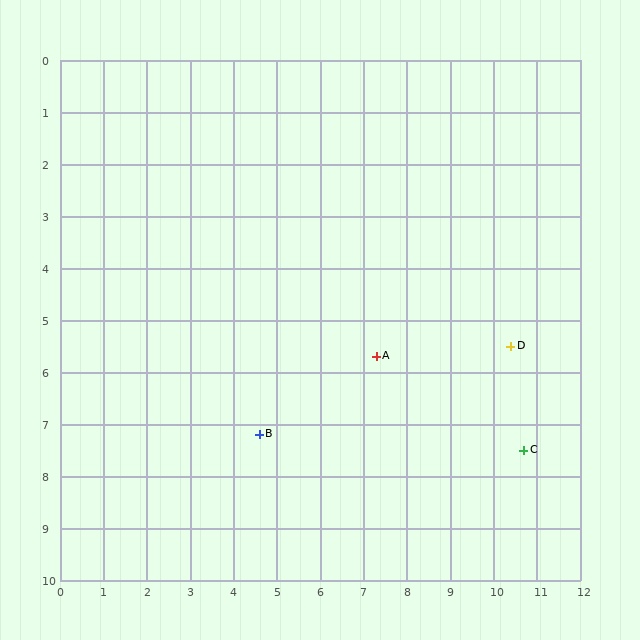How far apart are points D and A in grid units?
Points D and A are about 3.1 grid units apart.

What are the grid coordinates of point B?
Point B is at approximately (4.6, 7.2).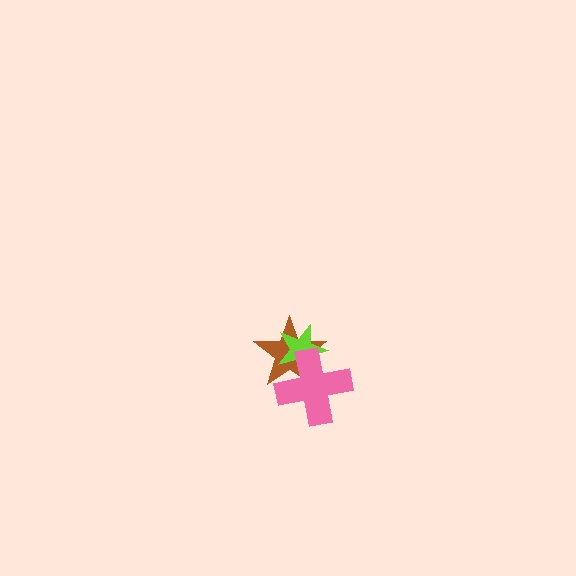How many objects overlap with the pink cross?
2 objects overlap with the pink cross.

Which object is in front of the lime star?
The pink cross is in front of the lime star.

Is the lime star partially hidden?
Yes, it is partially covered by another shape.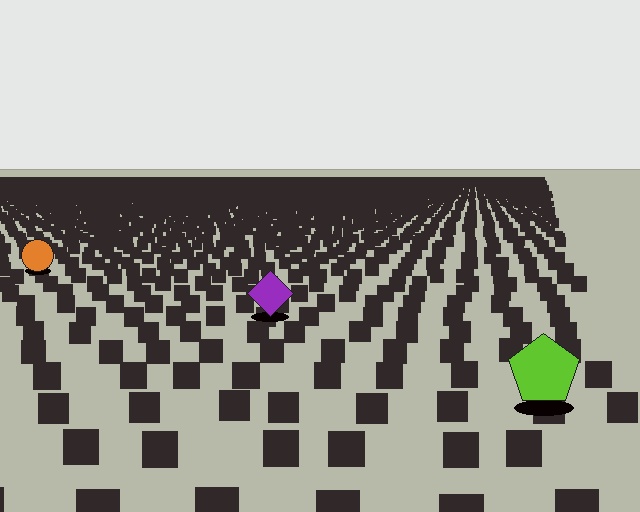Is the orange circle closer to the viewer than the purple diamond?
No. The purple diamond is closer — you can tell from the texture gradient: the ground texture is coarser near it.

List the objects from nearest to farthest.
From nearest to farthest: the lime pentagon, the purple diamond, the orange circle.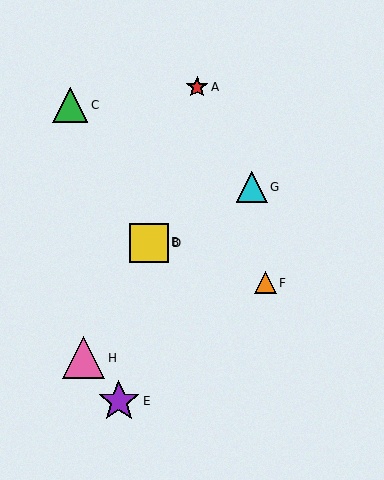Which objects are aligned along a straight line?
Objects B, D, G are aligned along a straight line.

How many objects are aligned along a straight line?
3 objects (B, D, G) are aligned along a straight line.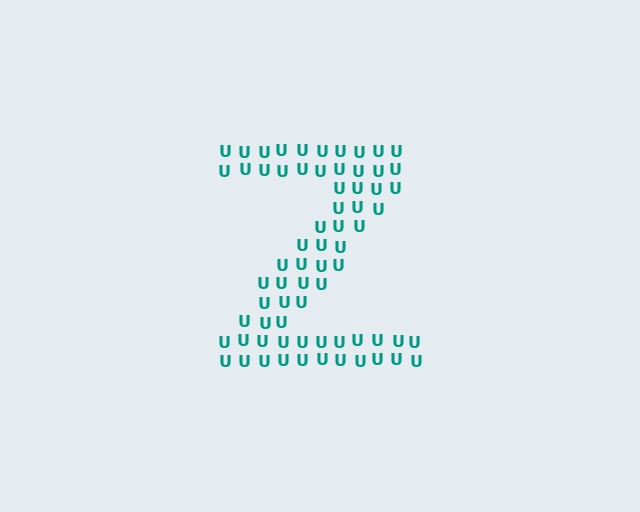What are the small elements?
The small elements are letter U's.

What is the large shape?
The large shape is the letter Z.